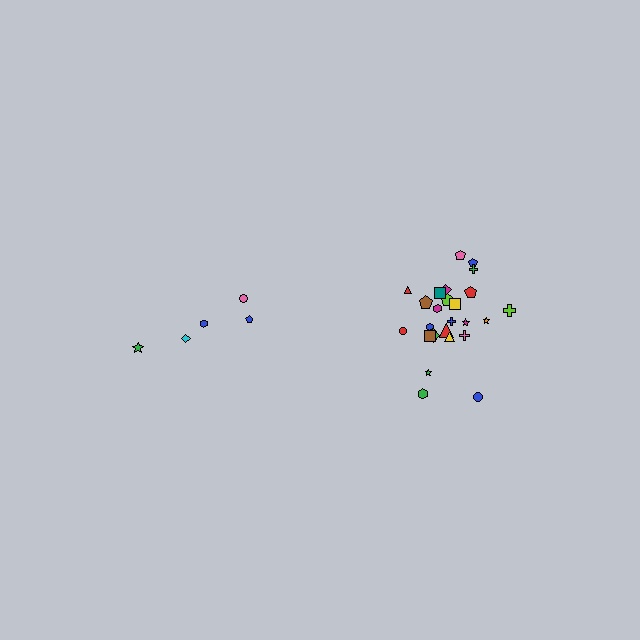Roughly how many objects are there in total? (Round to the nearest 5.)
Roughly 30 objects in total.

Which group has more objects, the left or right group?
The right group.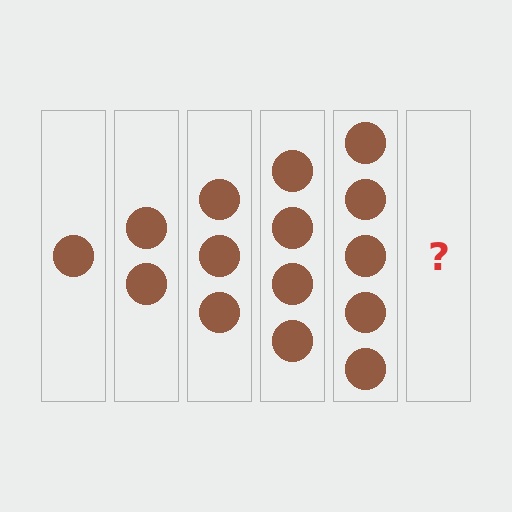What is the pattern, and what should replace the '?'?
The pattern is that each step adds one more circle. The '?' should be 6 circles.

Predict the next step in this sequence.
The next step is 6 circles.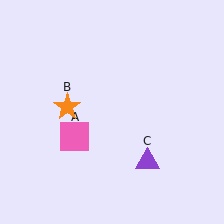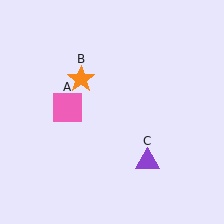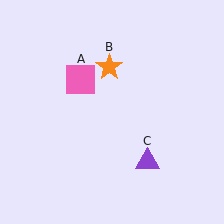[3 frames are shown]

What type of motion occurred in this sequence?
The pink square (object A), orange star (object B) rotated clockwise around the center of the scene.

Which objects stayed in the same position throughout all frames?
Purple triangle (object C) remained stationary.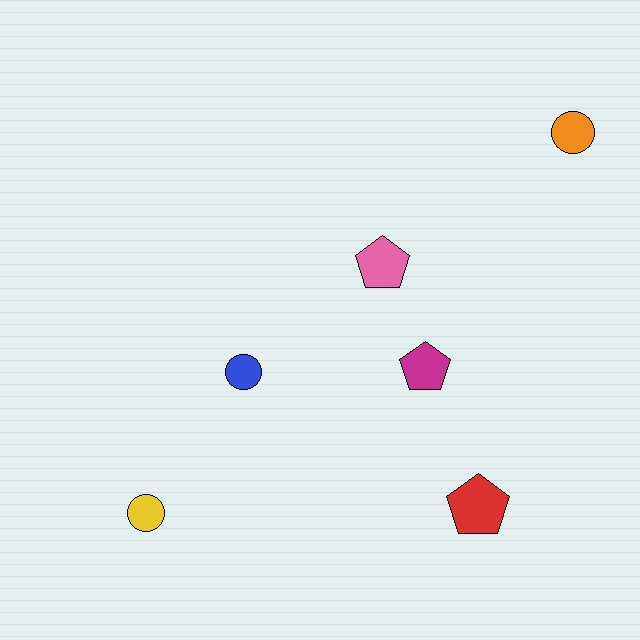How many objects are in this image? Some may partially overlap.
There are 6 objects.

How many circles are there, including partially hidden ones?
There are 3 circles.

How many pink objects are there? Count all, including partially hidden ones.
There is 1 pink object.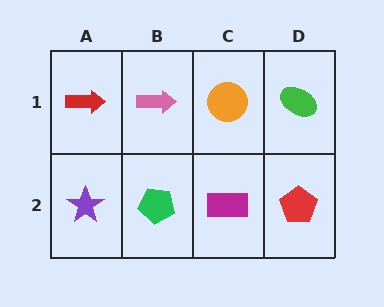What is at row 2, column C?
A magenta rectangle.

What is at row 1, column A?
A red arrow.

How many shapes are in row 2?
4 shapes.